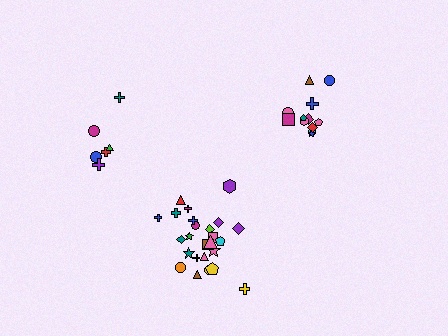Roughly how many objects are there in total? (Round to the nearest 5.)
Roughly 45 objects in total.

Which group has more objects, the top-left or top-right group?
The top-right group.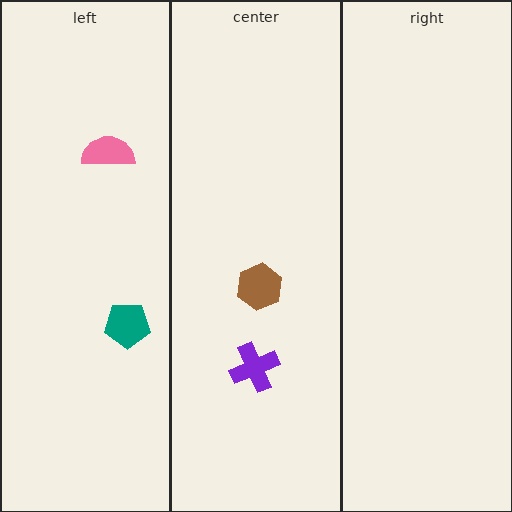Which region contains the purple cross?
The center region.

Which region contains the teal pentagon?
The left region.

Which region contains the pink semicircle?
The left region.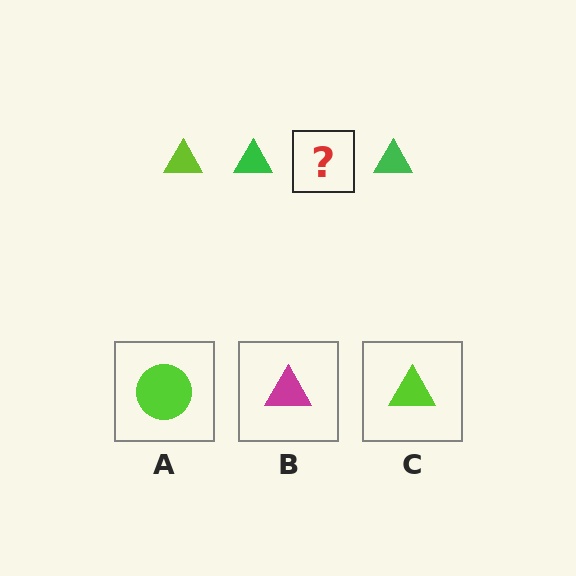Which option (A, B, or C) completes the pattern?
C.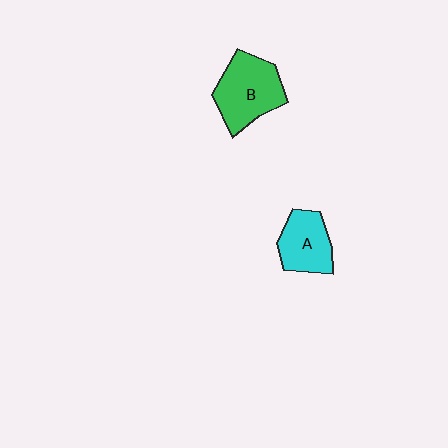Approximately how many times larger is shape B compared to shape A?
Approximately 1.3 times.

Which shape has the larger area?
Shape B (green).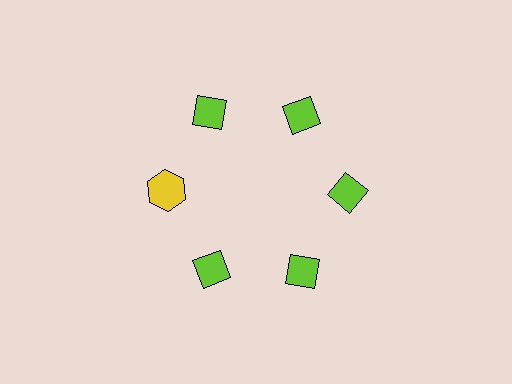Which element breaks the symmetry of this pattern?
The yellow hexagon at roughly the 9 o'clock position breaks the symmetry. All other shapes are lime diamonds.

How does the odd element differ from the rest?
It differs in both color (yellow instead of lime) and shape (hexagon instead of diamond).